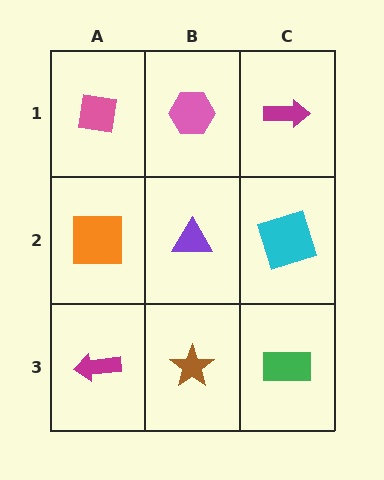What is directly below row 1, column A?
An orange square.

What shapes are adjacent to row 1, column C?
A cyan square (row 2, column C), a pink hexagon (row 1, column B).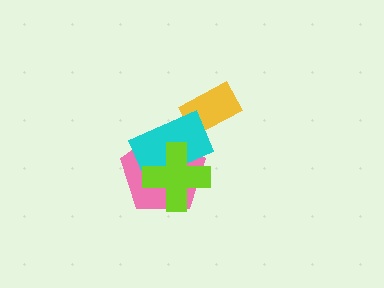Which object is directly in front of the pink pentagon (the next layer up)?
The cyan rectangle is directly in front of the pink pentagon.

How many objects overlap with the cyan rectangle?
3 objects overlap with the cyan rectangle.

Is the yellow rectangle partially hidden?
Yes, it is partially covered by another shape.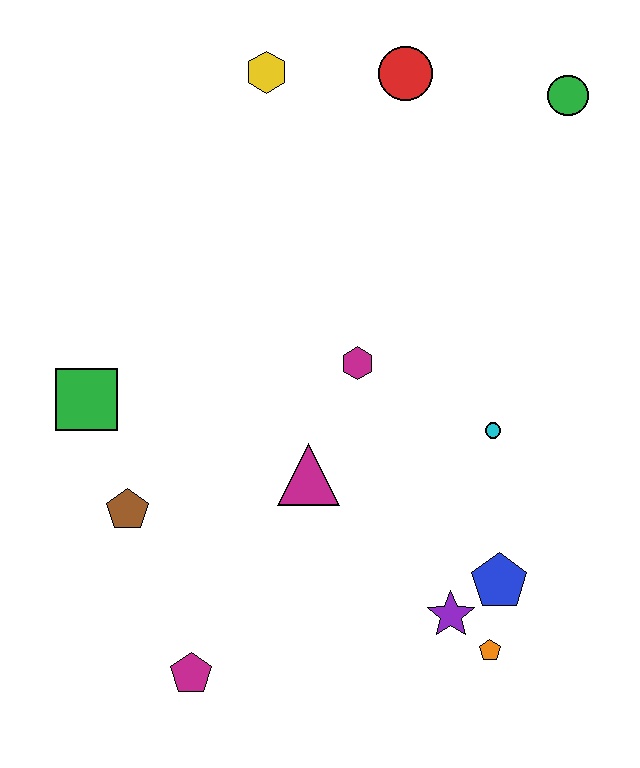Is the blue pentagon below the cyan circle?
Yes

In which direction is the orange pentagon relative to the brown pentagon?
The orange pentagon is to the right of the brown pentagon.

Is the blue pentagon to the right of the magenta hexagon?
Yes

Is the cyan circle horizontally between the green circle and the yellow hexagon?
Yes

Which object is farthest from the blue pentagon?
The yellow hexagon is farthest from the blue pentagon.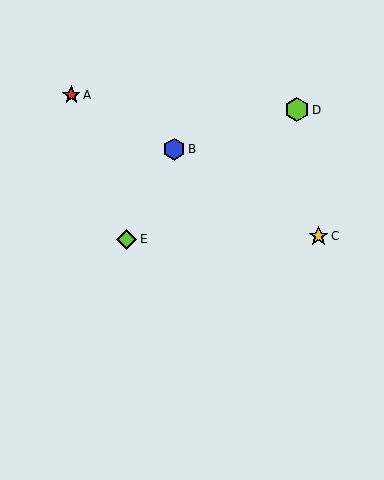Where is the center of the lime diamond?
The center of the lime diamond is at (127, 239).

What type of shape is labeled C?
Shape C is a yellow star.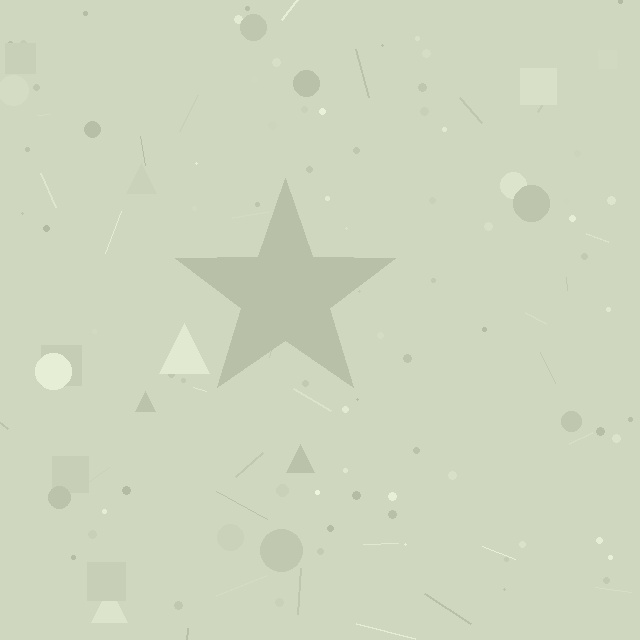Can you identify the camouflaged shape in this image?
The camouflaged shape is a star.